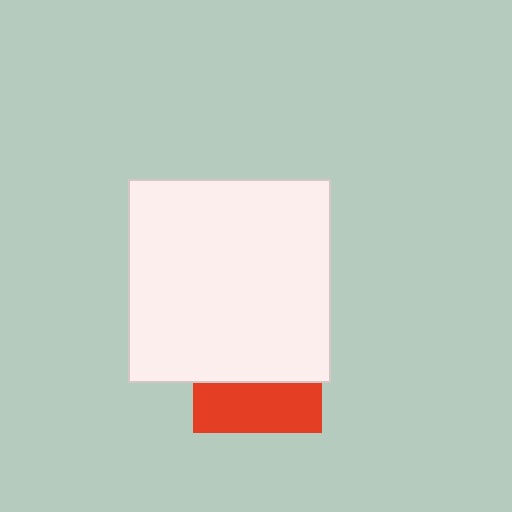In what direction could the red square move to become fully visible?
The red square could move down. That would shift it out from behind the white square entirely.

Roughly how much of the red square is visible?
A small part of it is visible (roughly 38%).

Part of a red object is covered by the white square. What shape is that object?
It is a square.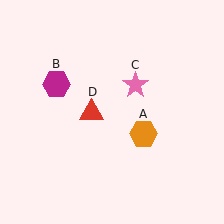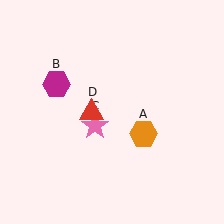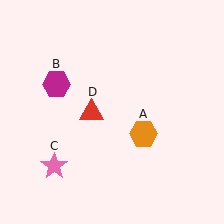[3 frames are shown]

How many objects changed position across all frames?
1 object changed position: pink star (object C).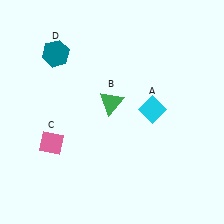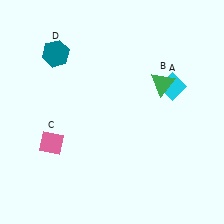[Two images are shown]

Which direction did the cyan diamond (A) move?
The cyan diamond (A) moved up.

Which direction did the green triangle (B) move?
The green triangle (B) moved right.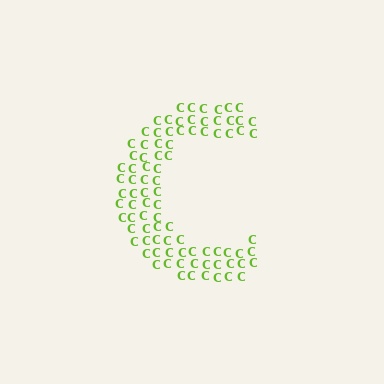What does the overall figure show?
The overall figure shows the letter C.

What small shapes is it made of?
It is made of small letter C's.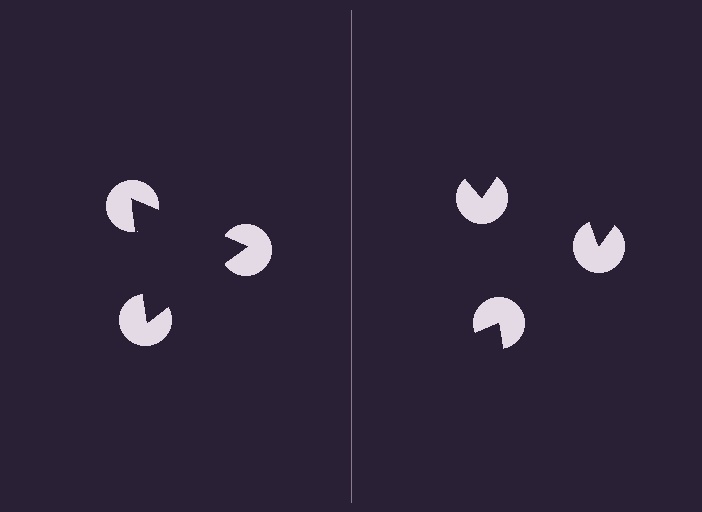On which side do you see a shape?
An illusory triangle appears on the left side. On the right side the wedge cuts are rotated, so no coherent shape forms.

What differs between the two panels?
The pac-man discs are positioned identically on both sides; only the wedge orientations differ. On the left they align to a triangle; on the right they are misaligned.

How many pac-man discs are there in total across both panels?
6 — 3 on each side.